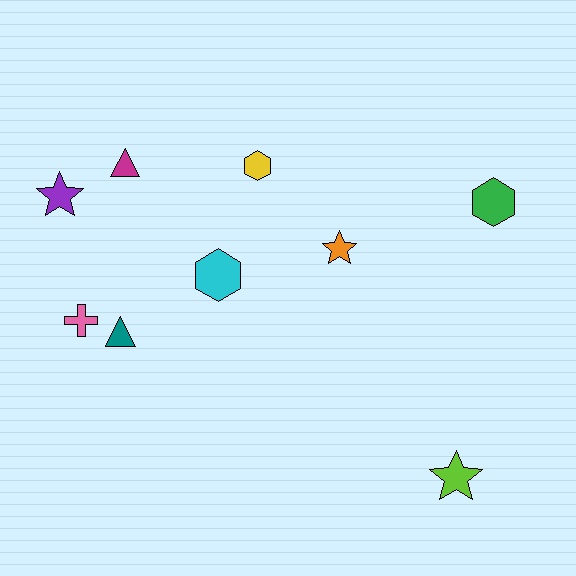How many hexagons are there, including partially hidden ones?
There are 3 hexagons.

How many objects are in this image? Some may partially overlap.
There are 9 objects.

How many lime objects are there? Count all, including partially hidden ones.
There is 1 lime object.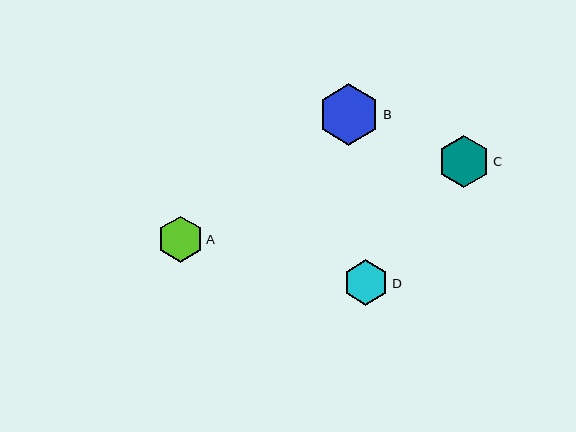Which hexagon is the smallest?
Hexagon D is the smallest with a size of approximately 45 pixels.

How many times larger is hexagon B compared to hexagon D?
Hexagon B is approximately 1.4 times the size of hexagon D.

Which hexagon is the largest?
Hexagon B is the largest with a size of approximately 61 pixels.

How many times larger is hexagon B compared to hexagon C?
Hexagon B is approximately 1.2 times the size of hexagon C.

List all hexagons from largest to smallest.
From largest to smallest: B, C, A, D.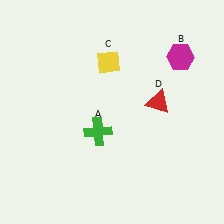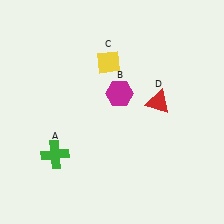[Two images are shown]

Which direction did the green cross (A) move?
The green cross (A) moved left.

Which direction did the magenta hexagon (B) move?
The magenta hexagon (B) moved left.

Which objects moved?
The objects that moved are: the green cross (A), the magenta hexagon (B).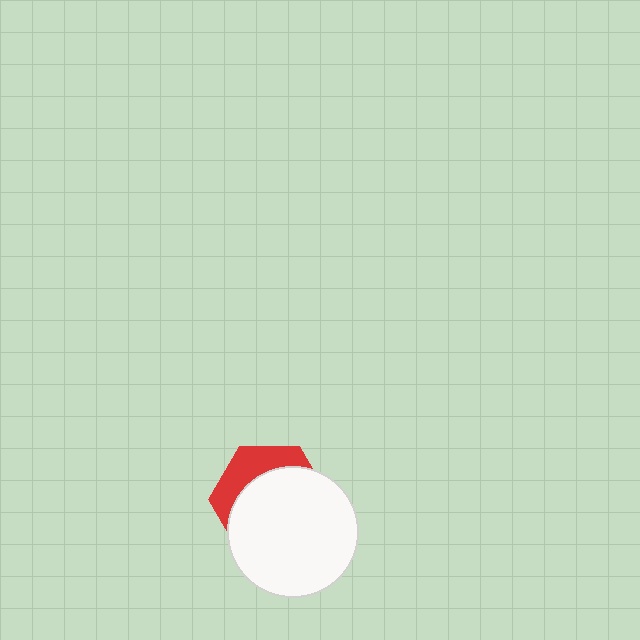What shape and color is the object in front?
The object in front is a white circle.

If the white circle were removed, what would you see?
You would see the complete red hexagon.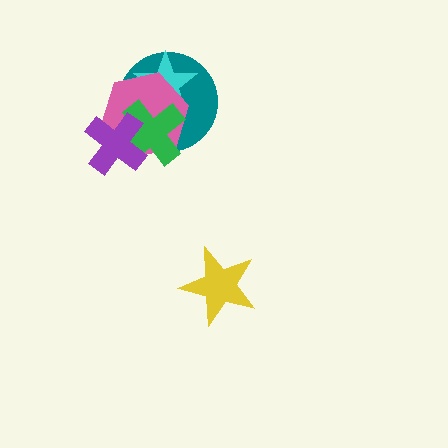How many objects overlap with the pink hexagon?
4 objects overlap with the pink hexagon.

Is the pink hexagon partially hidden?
Yes, it is partially covered by another shape.